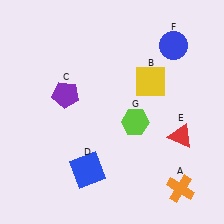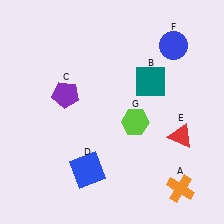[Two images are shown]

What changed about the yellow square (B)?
In Image 1, B is yellow. In Image 2, it changed to teal.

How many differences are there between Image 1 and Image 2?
There is 1 difference between the two images.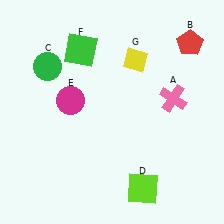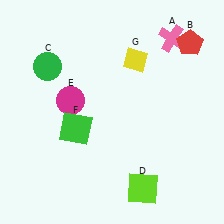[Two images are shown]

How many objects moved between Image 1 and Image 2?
2 objects moved between the two images.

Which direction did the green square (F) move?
The green square (F) moved down.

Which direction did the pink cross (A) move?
The pink cross (A) moved up.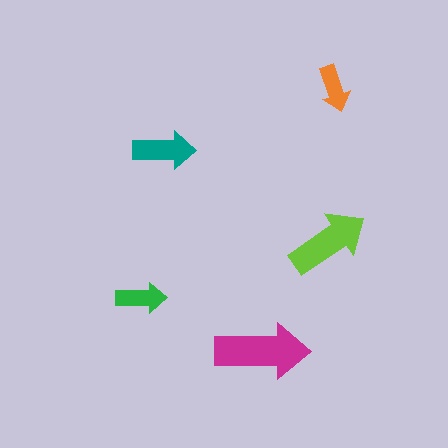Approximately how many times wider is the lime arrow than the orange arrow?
About 2 times wider.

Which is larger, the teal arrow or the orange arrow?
The teal one.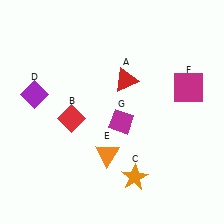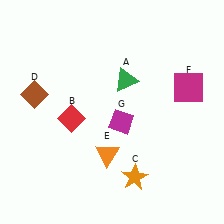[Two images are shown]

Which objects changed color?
A changed from red to green. D changed from purple to brown.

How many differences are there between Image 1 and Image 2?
There are 2 differences between the two images.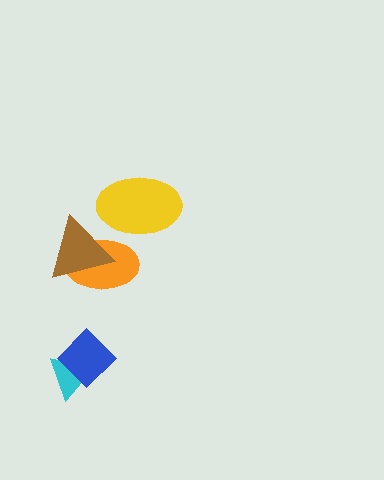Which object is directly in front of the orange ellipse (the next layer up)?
The brown triangle is directly in front of the orange ellipse.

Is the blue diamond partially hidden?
No, no other shape covers it.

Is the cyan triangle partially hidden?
Yes, it is partially covered by another shape.